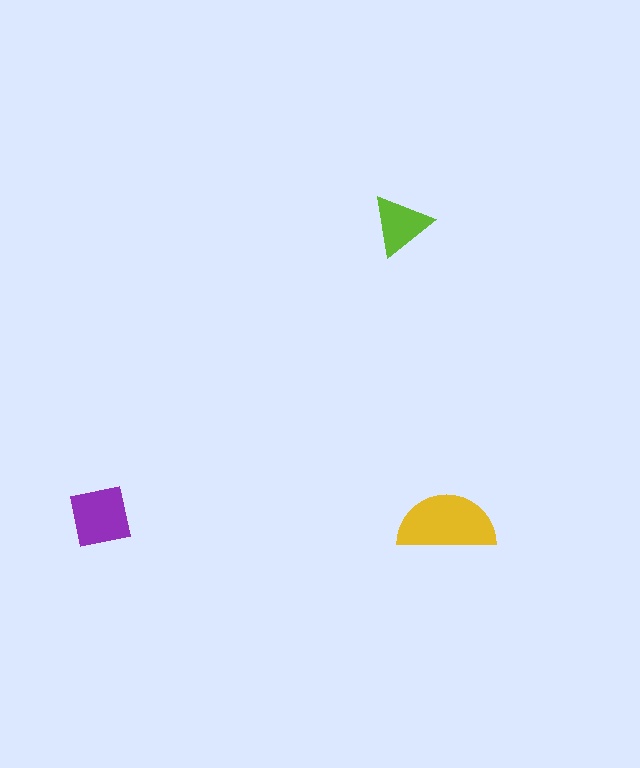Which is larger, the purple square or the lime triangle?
The purple square.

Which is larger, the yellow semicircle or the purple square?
The yellow semicircle.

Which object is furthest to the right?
The yellow semicircle is rightmost.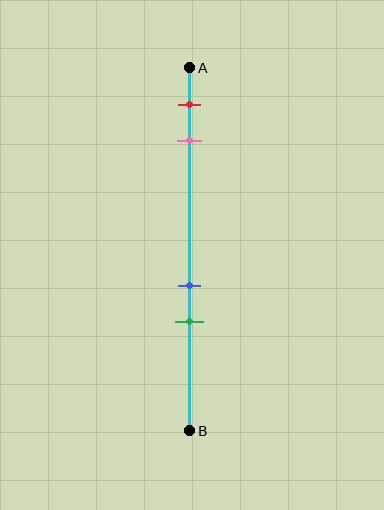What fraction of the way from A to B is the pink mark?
The pink mark is approximately 20% (0.2) of the way from A to B.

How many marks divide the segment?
There are 4 marks dividing the segment.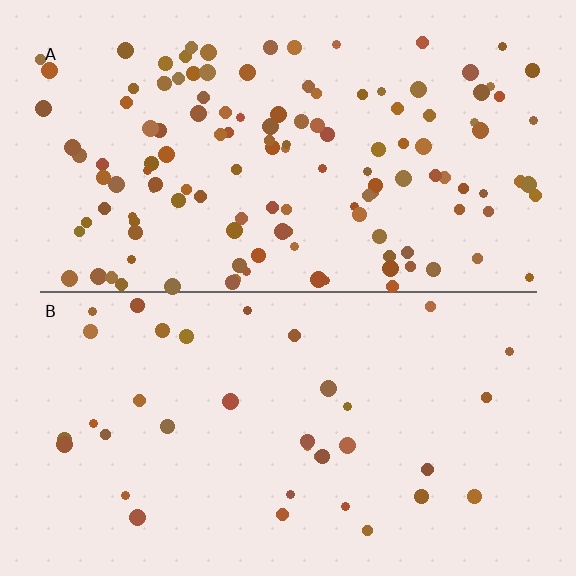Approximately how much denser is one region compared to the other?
Approximately 3.6× — region A over region B.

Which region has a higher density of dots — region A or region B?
A (the top).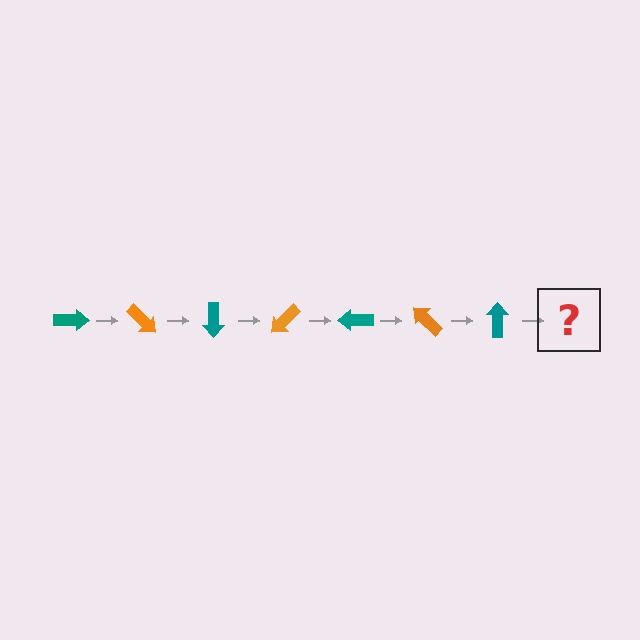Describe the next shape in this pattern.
It should be an orange arrow, rotated 315 degrees from the start.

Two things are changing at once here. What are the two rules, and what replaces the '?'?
The two rules are that it rotates 45 degrees each step and the color cycles through teal and orange. The '?' should be an orange arrow, rotated 315 degrees from the start.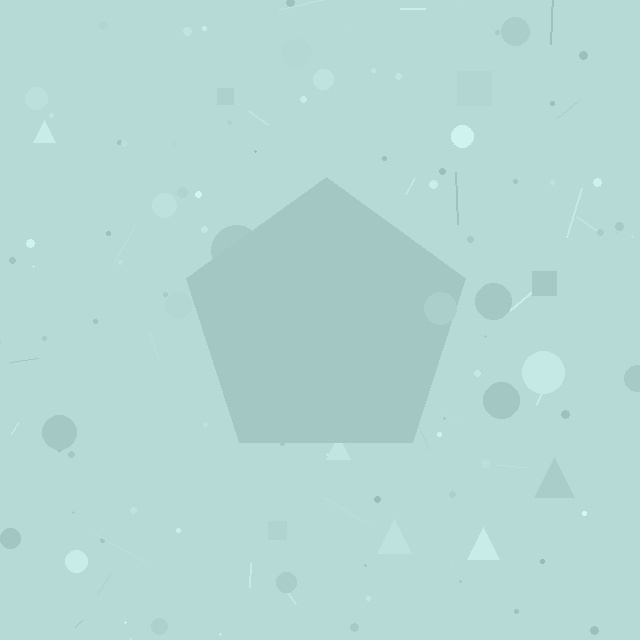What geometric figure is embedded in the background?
A pentagon is embedded in the background.